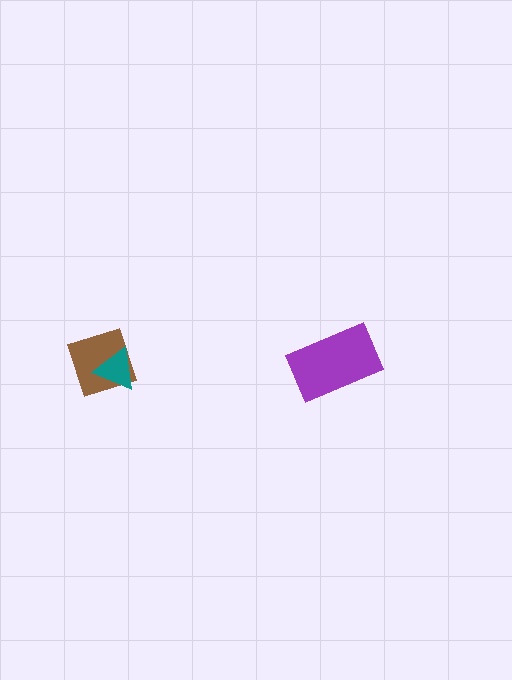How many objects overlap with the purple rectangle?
0 objects overlap with the purple rectangle.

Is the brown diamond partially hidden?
Yes, it is partially covered by another shape.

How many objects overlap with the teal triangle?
1 object overlaps with the teal triangle.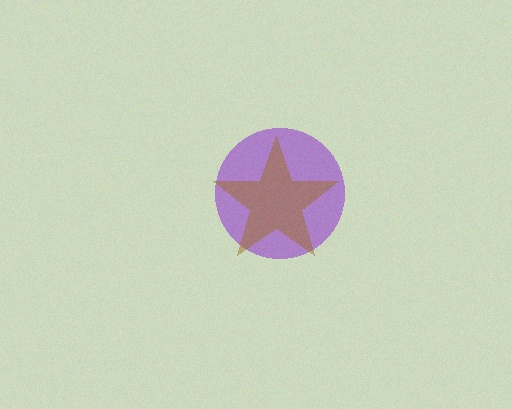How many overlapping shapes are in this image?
There are 2 overlapping shapes in the image.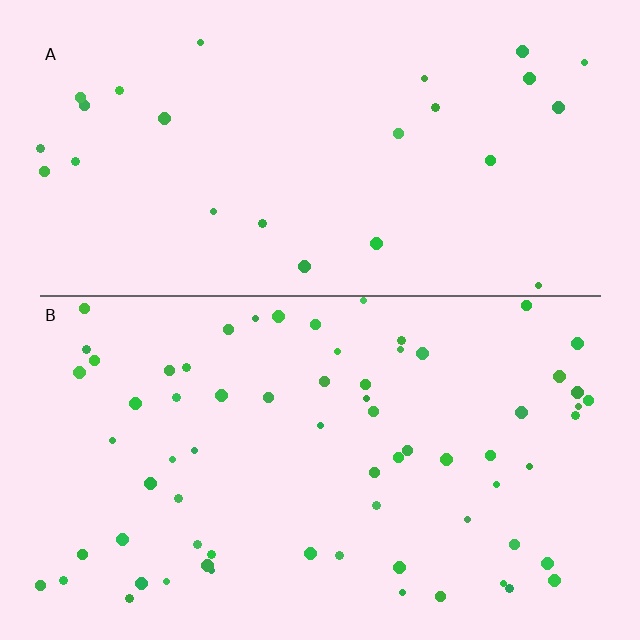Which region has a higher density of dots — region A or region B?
B (the bottom).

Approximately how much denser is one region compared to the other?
Approximately 2.7× — region B over region A.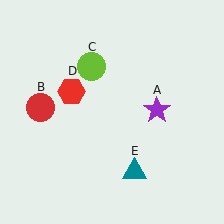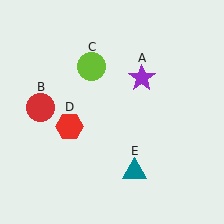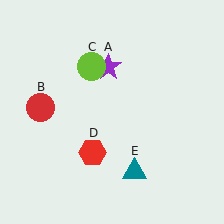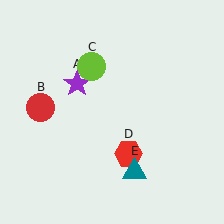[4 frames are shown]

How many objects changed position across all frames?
2 objects changed position: purple star (object A), red hexagon (object D).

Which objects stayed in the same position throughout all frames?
Red circle (object B) and lime circle (object C) and teal triangle (object E) remained stationary.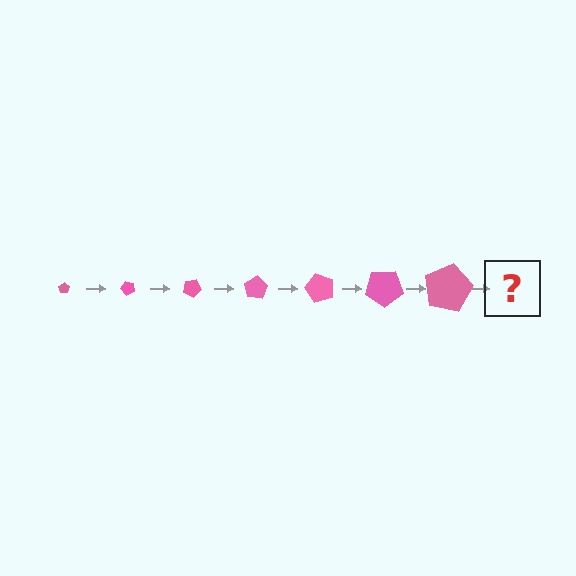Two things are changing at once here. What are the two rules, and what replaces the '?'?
The two rules are that the pentagon grows larger each step and it rotates 50 degrees each step. The '?' should be a pentagon, larger than the previous one and rotated 350 degrees from the start.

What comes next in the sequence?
The next element should be a pentagon, larger than the previous one and rotated 350 degrees from the start.